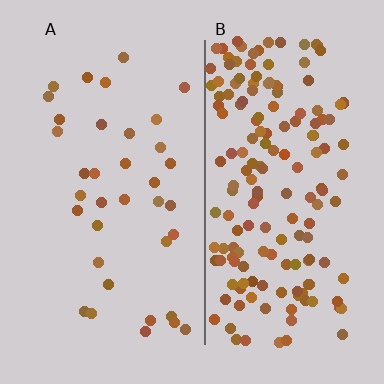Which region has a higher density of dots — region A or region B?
B (the right).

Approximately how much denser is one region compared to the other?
Approximately 4.7× — region B over region A.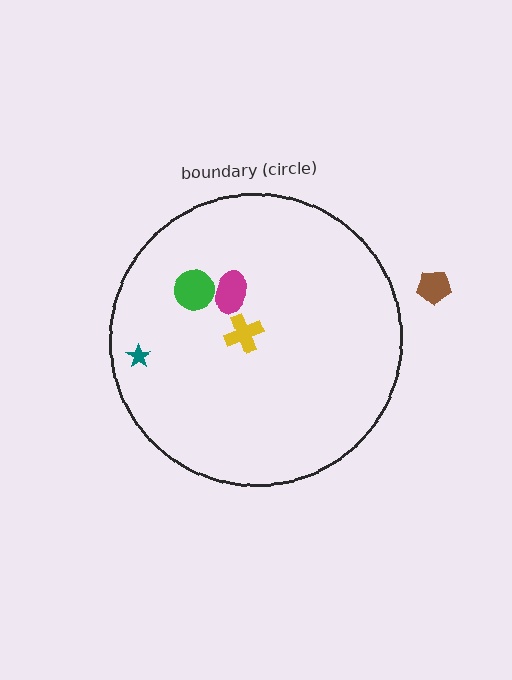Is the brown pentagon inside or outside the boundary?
Outside.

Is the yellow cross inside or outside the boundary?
Inside.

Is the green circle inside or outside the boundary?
Inside.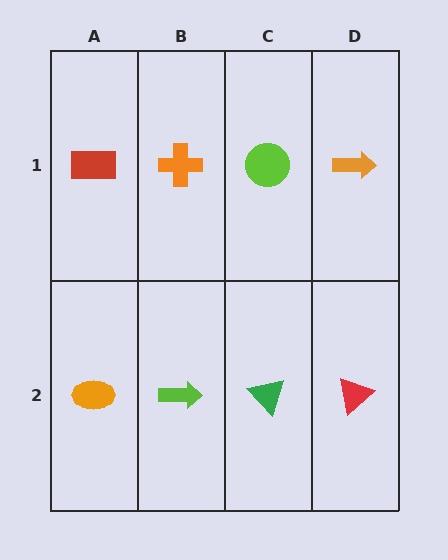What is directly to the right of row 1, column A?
An orange cross.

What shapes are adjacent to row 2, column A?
A red rectangle (row 1, column A), a lime arrow (row 2, column B).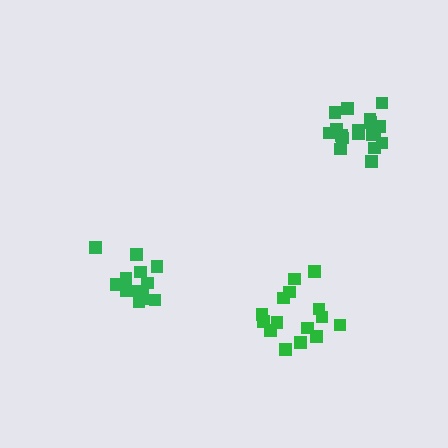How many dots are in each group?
Group 1: 14 dots, Group 2: 15 dots, Group 3: 19 dots (48 total).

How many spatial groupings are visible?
There are 3 spatial groupings.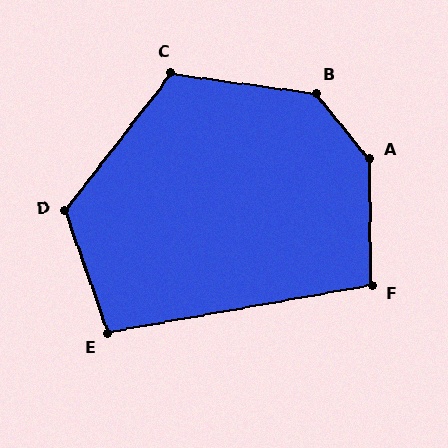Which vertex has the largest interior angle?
A, at approximately 141 degrees.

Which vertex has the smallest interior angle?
E, at approximately 99 degrees.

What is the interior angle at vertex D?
Approximately 123 degrees (obtuse).